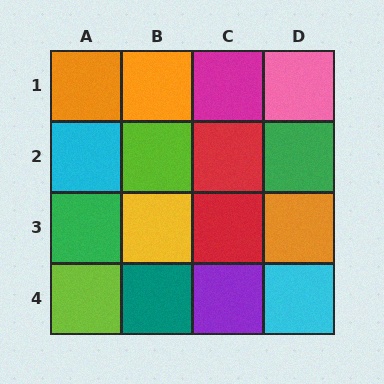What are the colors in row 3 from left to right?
Green, yellow, red, orange.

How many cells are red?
2 cells are red.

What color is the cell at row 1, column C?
Magenta.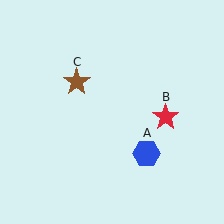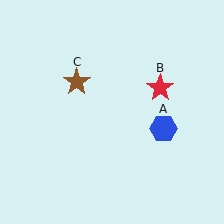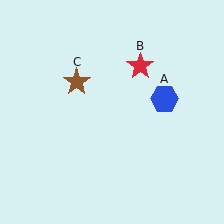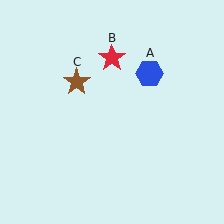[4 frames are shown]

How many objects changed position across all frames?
2 objects changed position: blue hexagon (object A), red star (object B).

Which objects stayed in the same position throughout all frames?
Brown star (object C) remained stationary.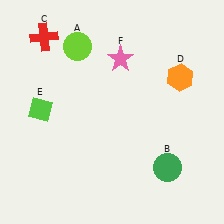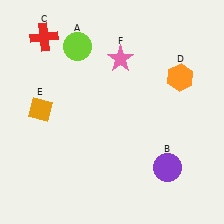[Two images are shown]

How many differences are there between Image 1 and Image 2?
There are 2 differences between the two images.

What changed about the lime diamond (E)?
In Image 1, E is lime. In Image 2, it changed to orange.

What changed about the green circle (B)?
In Image 1, B is green. In Image 2, it changed to purple.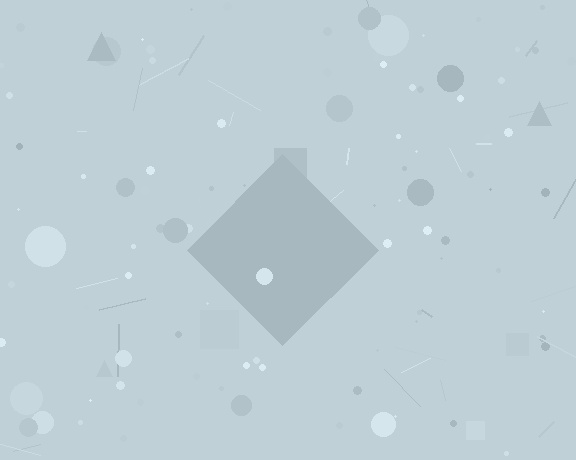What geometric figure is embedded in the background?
A diamond is embedded in the background.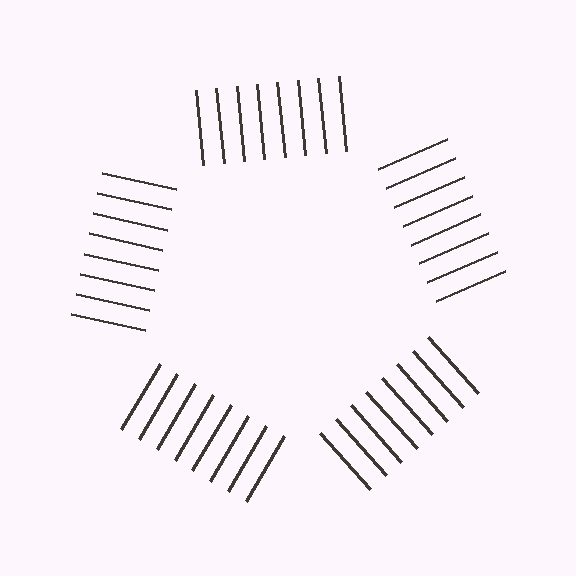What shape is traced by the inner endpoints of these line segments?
An illusory pentagon — the line segments terminate on its edges but no continuous stroke is drawn.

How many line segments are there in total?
40 — 8 along each of the 5 edges.